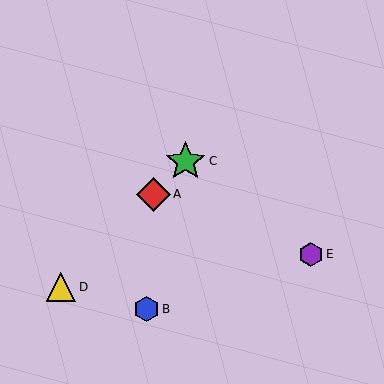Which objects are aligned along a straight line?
Objects A, C, D are aligned along a straight line.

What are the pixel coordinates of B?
Object B is at (147, 309).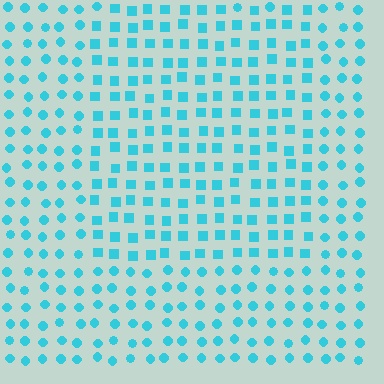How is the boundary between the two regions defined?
The boundary is defined by a change in element shape: squares inside vs. circles outside. All elements share the same color and spacing.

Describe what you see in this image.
The image is filled with small cyan elements arranged in a uniform grid. A rectangle-shaped region contains squares, while the surrounding area contains circles. The boundary is defined purely by the change in element shape.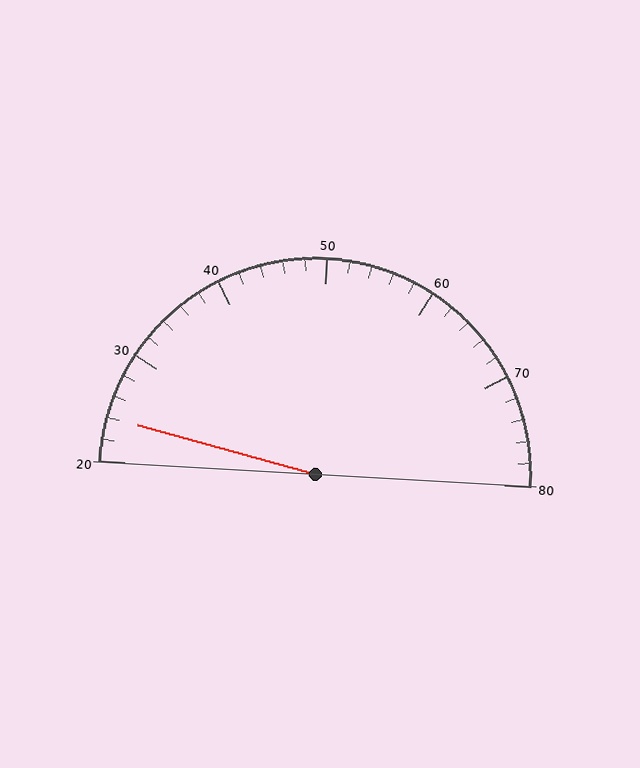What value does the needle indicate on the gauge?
The needle indicates approximately 24.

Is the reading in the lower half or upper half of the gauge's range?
The reading is in the lower half of the range (20 to 80).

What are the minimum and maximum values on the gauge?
The gauge ranges from 20 to 80.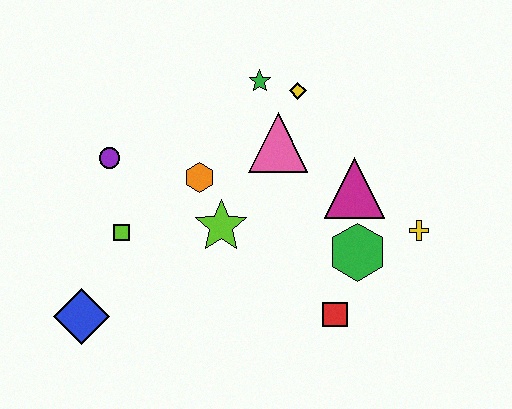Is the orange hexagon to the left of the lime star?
Yes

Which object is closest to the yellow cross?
The green hexagon is closest to the yellow cross.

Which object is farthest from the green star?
The blue diamond is farthest from the green star.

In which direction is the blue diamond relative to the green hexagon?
The blue diamond is to the left of the green hexagon.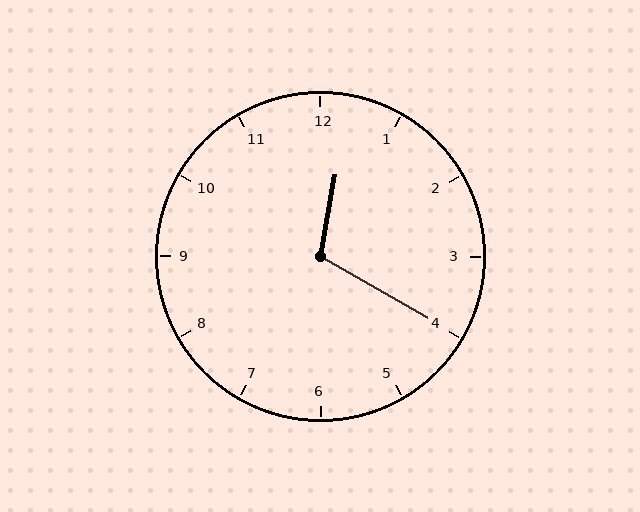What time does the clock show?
12:20.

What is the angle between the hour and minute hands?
Approximately 110 degrees.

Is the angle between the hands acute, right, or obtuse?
It is obtuse.